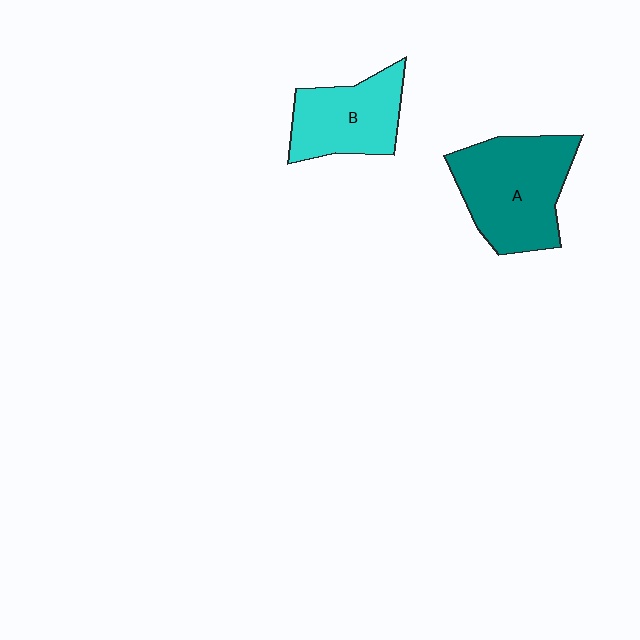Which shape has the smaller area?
Shape B (cyan).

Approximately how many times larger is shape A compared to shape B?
Approximately 1.4 times.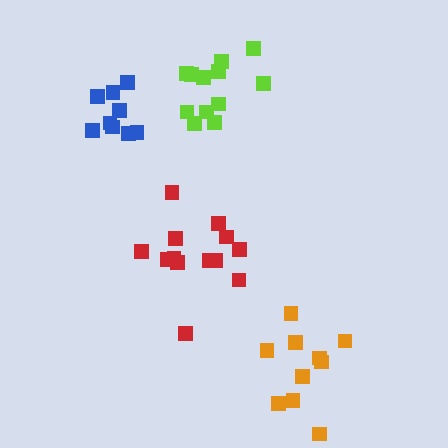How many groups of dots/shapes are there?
There are 4 groups.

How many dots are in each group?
Group 1: 12 dots, Group 2: 13 dots, Group 3: 9 dots, Group 4: 10 dots (44 total).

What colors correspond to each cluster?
The clusters are colored: lime, red, blue, orange.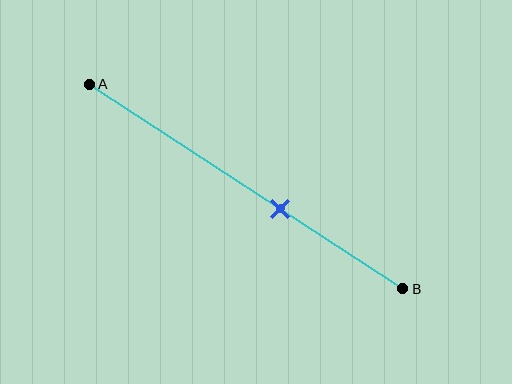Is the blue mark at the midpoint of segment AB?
No, the mark is at about 60% from A, not at the 50% midpoint.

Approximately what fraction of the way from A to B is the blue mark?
The blue mark is approximately 60% of the way from A to B.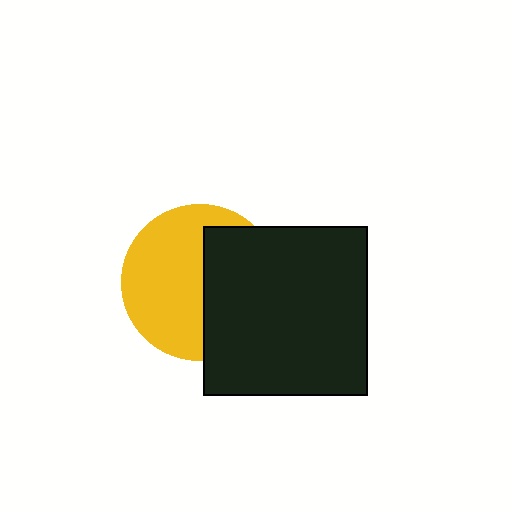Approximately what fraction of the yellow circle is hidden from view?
Roughly 43% of the yellow circle is hidden behind the black rectangle.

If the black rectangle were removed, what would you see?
You would see the complete yellow circle.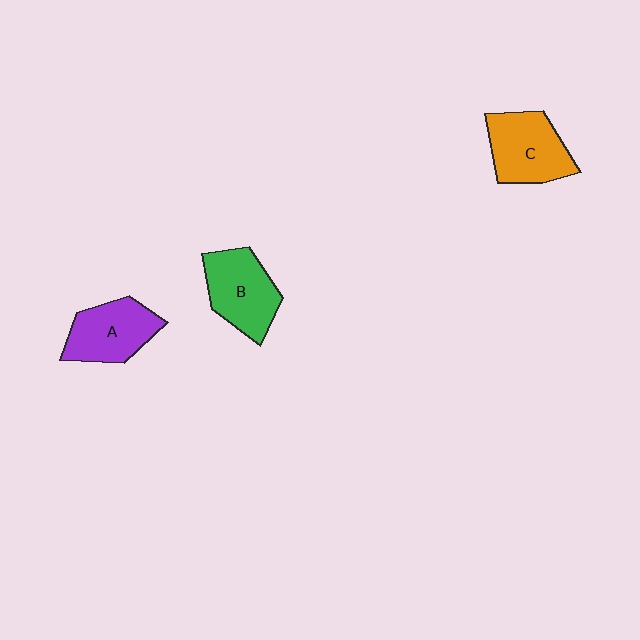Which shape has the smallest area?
Shape A (purple).